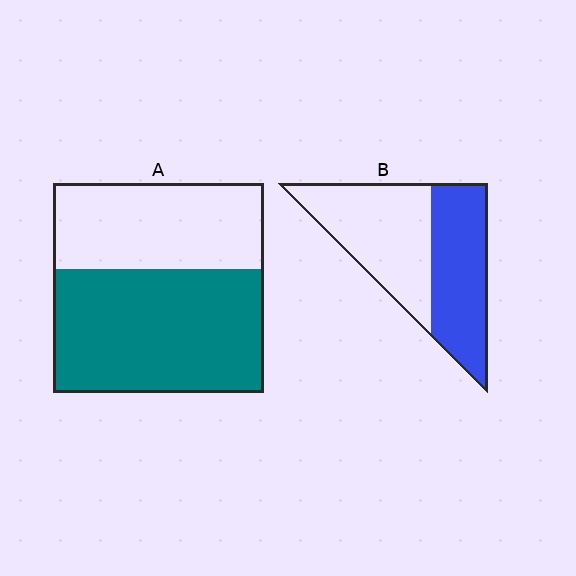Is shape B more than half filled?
Roughly half.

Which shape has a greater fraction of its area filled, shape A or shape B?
Shape A.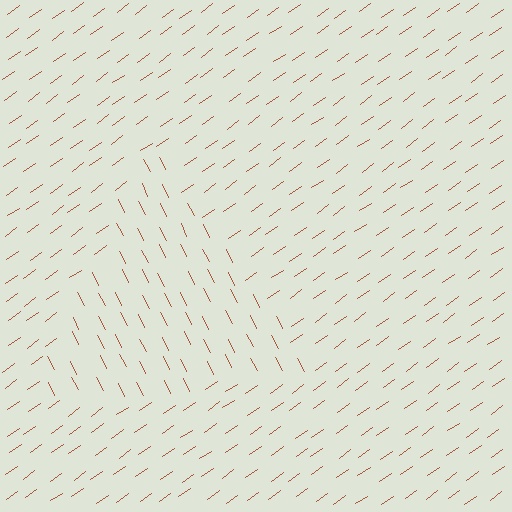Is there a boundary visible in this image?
Yes, there is a texture boundary formed by a change in line orientation.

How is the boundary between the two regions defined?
The boundary is defined purely by a change in line orientation (approximately 81 degrees difference). All lines are the same color and thickness.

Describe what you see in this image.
The image is filled with small brown line segments. A triangle region in the image has lines oriented differently from the surrounding lines, creating a visible texture boundary.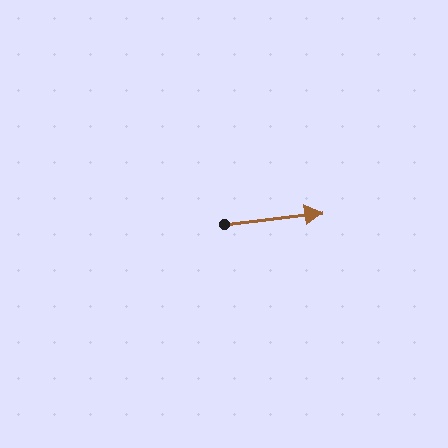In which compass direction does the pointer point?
East.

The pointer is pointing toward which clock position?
Roughly 3 o'clock.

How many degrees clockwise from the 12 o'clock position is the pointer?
Approximately 83 degrees.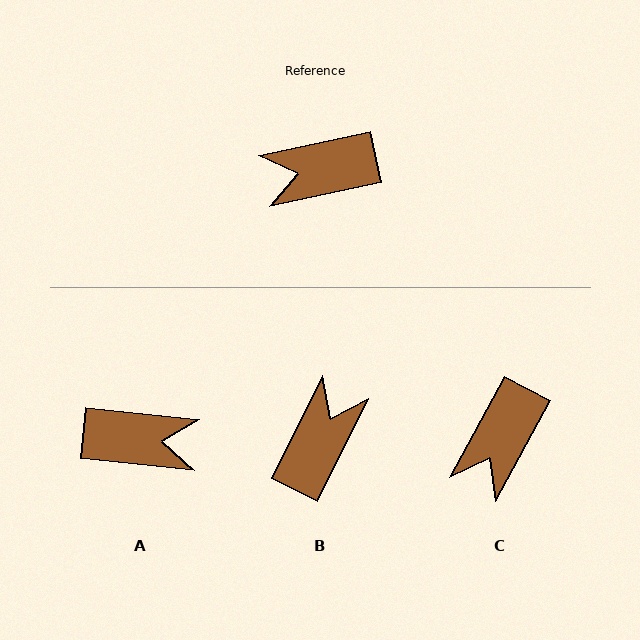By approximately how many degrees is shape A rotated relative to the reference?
Approximately 162 degrees counter-clockwise.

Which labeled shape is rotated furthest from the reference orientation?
A, about 162 degrees away.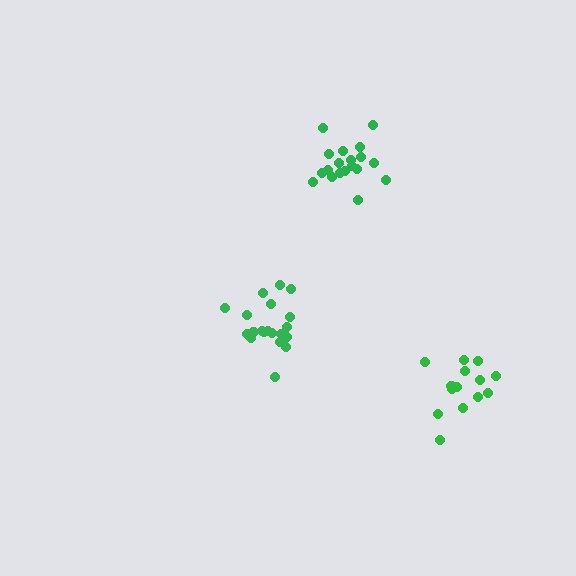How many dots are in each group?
Group 1: 15 dots, Group 2: 20 dots, Group 3: 19 dots (54 total).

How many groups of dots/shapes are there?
There are 3 groups.